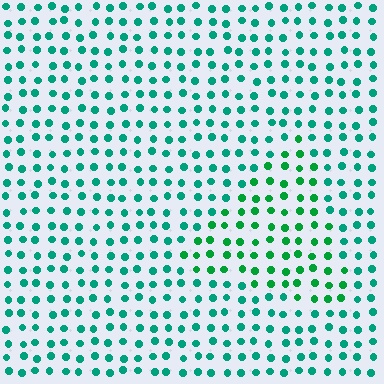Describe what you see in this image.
The image is filled with small teal elements in a uniform arrangement. A triangle-shaped region is visible where the elements are tinted to a slightly different hue, forming a subtle color boundary.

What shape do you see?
I see a triangle.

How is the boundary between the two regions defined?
The boundary is defined purely by a slight shift in hue (about 28 degrees). Spacing, size, and orientation are identical on both sides.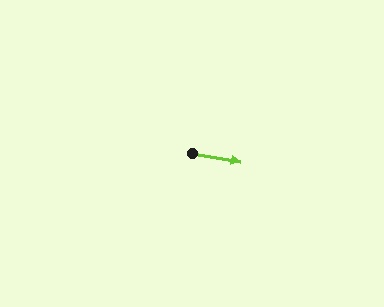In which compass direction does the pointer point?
East.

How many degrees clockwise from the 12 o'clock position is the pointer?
Approximately 99 degrees.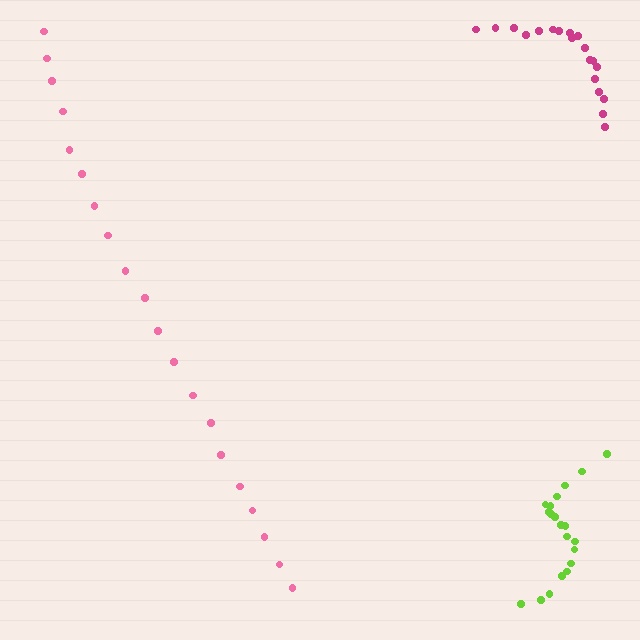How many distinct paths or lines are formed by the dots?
There are 3 distinct paths.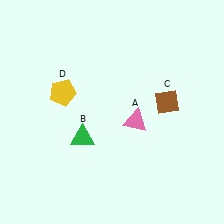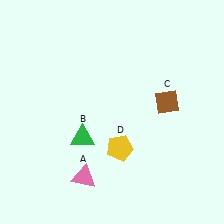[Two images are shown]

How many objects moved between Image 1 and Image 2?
2 objects moved between the two images.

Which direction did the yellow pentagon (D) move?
The yellow pentagon (D) moved right.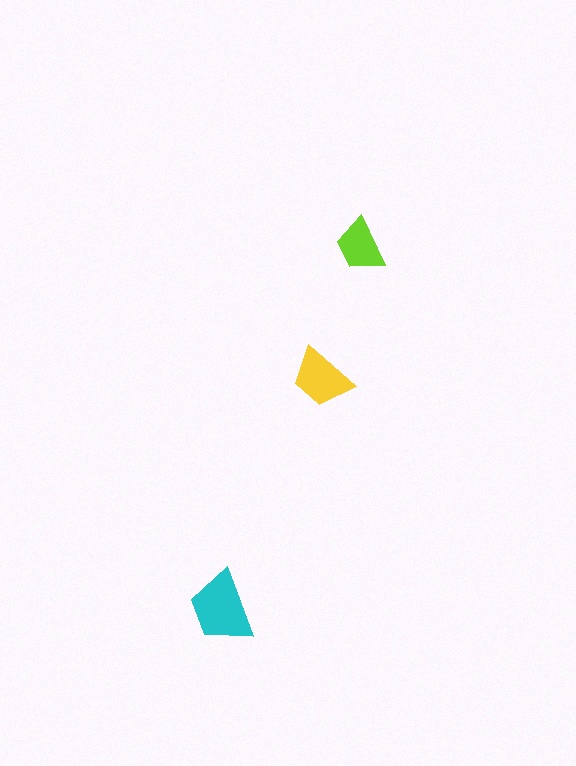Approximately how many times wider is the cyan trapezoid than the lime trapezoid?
About 1.5 times wider.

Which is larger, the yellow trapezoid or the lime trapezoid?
The yellow one.